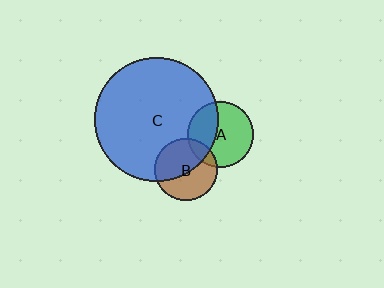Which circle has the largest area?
Circle C (blue).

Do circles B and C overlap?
Yes.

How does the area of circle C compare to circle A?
Approximately 3.6 times.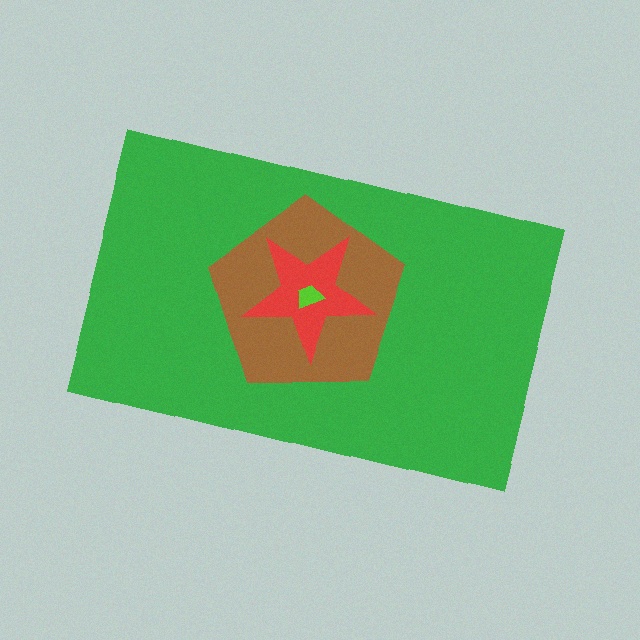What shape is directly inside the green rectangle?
The brown pentagon.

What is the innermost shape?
The lime trapezoid.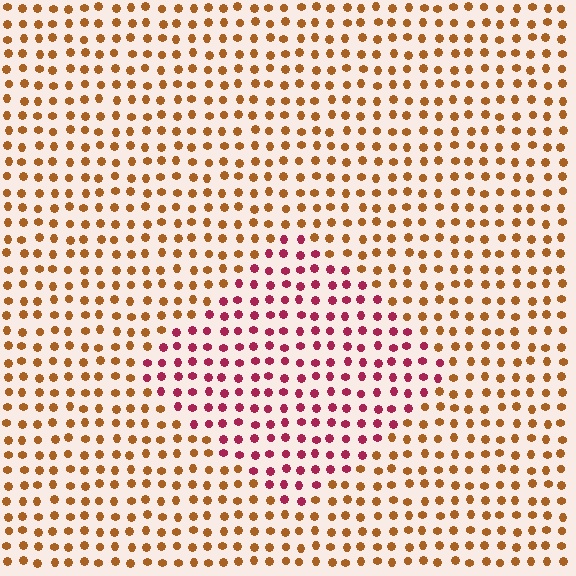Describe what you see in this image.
The image is filled with small brown elements in a uniform arrangement. A diamond-shaped region is visible where the elements are tinted to a slightly different hue, forming a subtle color boundary.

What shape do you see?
I see a diamond.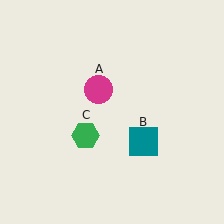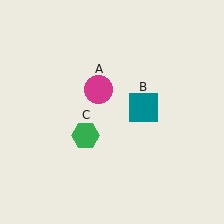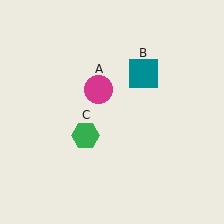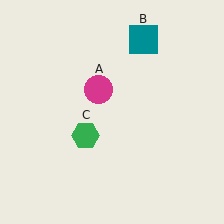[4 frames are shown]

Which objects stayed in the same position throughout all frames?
Magenta circle (object A) and green hexagon (object C) remained stationary.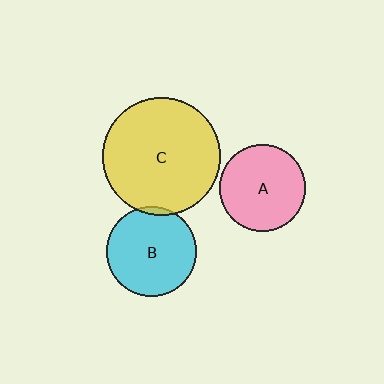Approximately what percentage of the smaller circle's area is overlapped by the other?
Approximately 5%.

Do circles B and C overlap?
Yes.